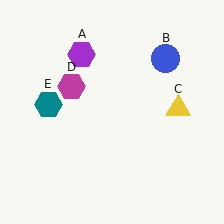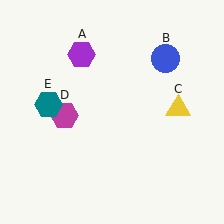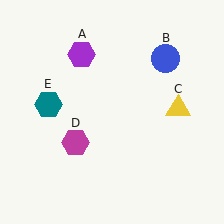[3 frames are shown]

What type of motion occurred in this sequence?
The magenta hexagon (object D) rotated counterclockwise around the center of the scene.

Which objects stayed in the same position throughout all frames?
Purple hexagon (object A) and blue circle (object B) and yellow triangle (object C) and teal hexagon (object E) remained stationary.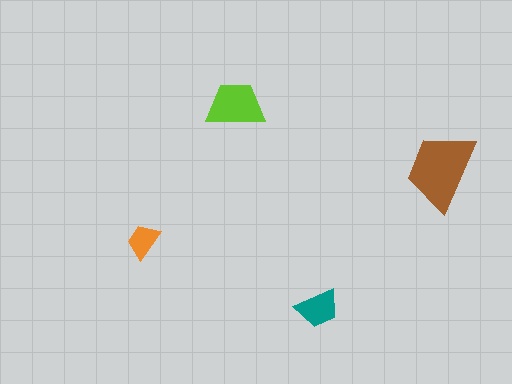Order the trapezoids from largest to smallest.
the brown one, the lime one, the teal one, the orange one.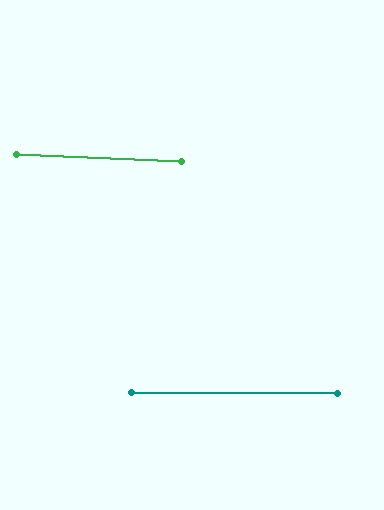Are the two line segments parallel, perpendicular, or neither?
Parallel — their directions differ by only 1.8°.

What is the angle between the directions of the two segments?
Approximately 2 degrees.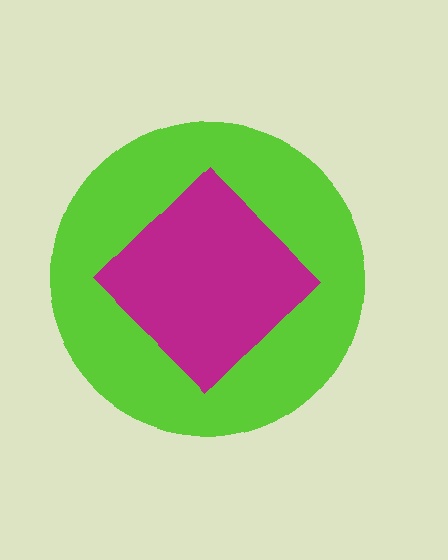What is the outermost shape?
The lime circle.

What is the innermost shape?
The magenta diamond.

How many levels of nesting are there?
2.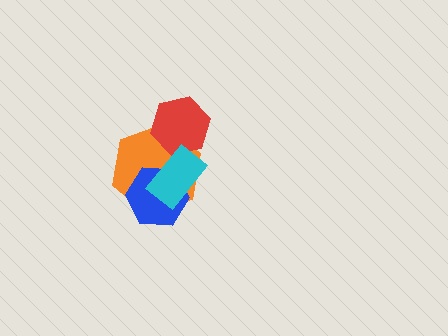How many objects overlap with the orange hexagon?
3 objects overlap with the orange hexagon.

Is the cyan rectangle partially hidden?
No, no other shape covers it.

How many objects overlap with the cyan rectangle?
3 objects overlap with the cyan rectangle.